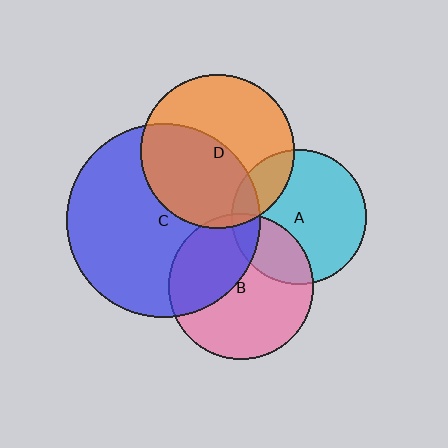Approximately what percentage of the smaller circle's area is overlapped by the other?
Approximately 50%.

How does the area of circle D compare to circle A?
Approximately 1.3 times.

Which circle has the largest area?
Circle C (blue).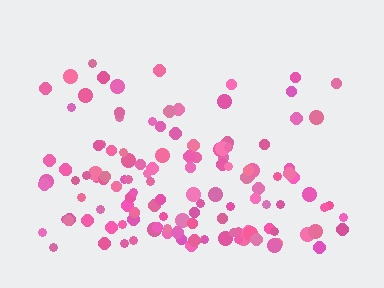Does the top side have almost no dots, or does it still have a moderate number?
Still a moderate number, just noticeably fewer than the bottom.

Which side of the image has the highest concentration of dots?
The bottom.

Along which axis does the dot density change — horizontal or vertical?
Vertical.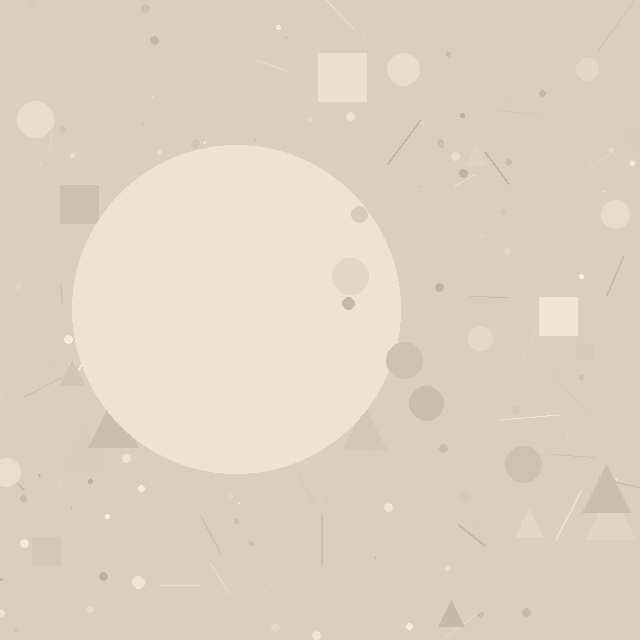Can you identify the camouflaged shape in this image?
The camouflaged shape is a circle.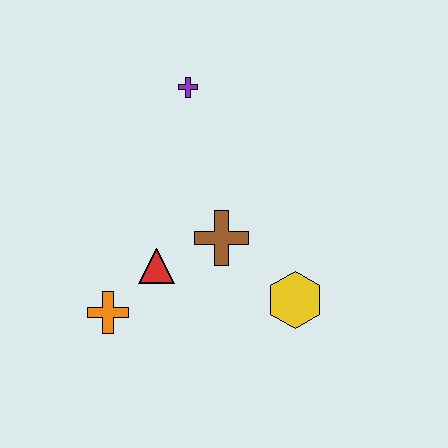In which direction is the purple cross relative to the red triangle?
The purple cross is above the red triangle.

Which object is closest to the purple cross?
The brown cross is closest to the purple cross.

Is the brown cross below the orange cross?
No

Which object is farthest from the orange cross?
The purple cross is farthest from the orange cross.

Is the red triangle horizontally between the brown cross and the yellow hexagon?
No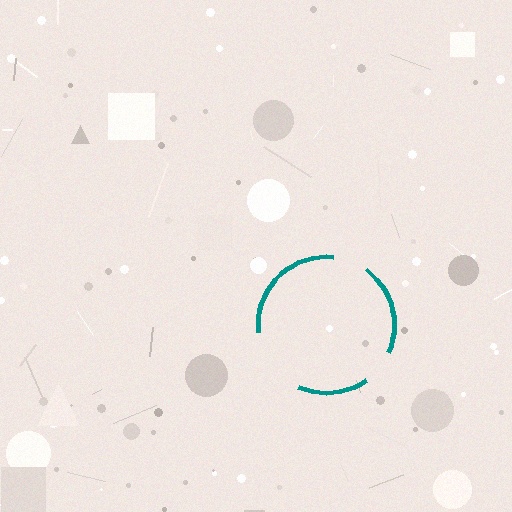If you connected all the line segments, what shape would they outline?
They would outline a circle.